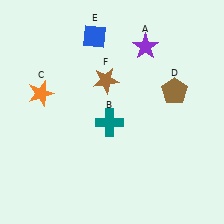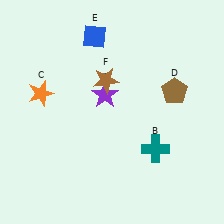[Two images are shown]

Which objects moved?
The objects that moved are: the purple star (A), the teal cross (B).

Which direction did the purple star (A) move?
The purple star (A) moved down.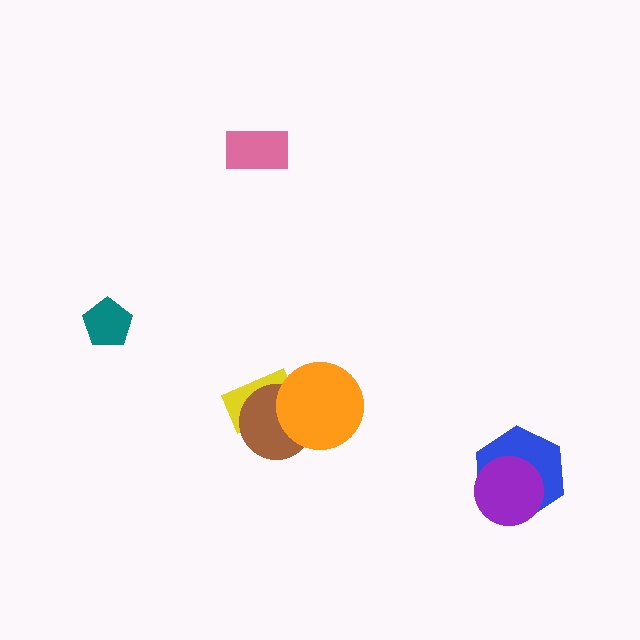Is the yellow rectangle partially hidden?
Yes, it is partially covered by another shape.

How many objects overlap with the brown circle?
2 objects overlap with the brown circle.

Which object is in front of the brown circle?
The orange circle is in front of the brown circle.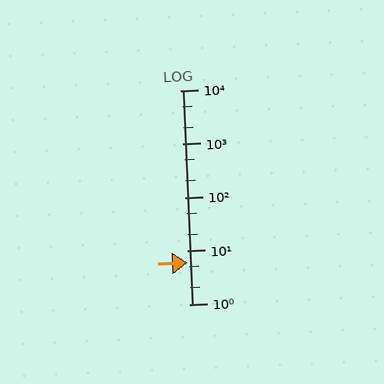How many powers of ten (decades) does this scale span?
The scale spans 4 decades, from 1 to 10000.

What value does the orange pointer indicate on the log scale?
The pointer indicates approximately 6.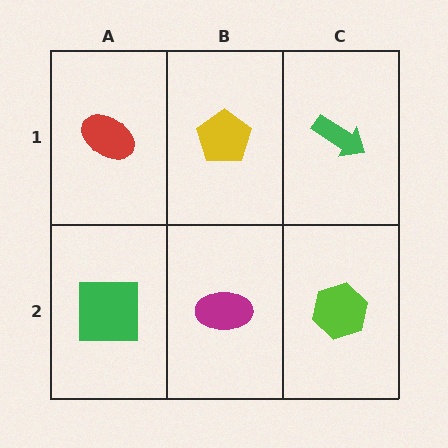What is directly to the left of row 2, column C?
A magenta ellipse.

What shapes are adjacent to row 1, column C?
A lime hexagon (row 2, column C), a yellow pentagon (row 1, column B).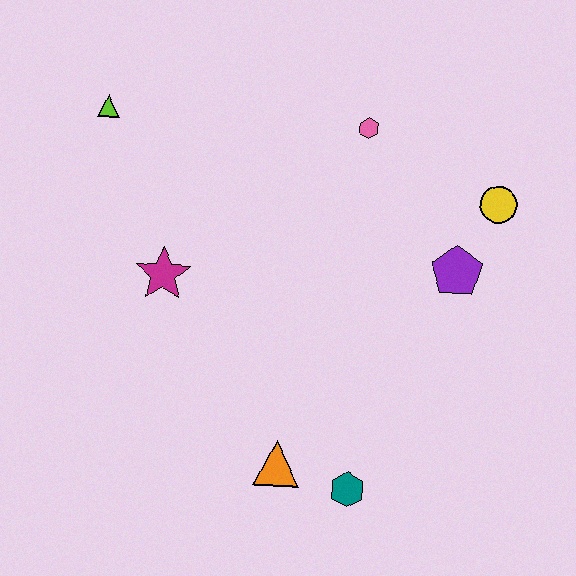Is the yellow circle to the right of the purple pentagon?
Yes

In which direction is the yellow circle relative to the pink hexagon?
The yellow circle is to the right of the pink hexagon.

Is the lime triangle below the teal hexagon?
No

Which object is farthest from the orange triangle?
The lime triangle is farthest from the orange triangle.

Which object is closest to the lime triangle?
The magenta star is closest to the lime triangle.